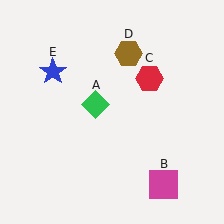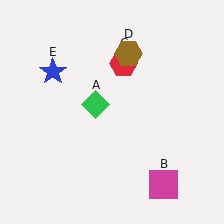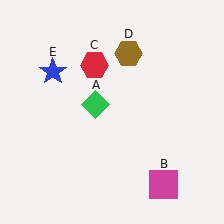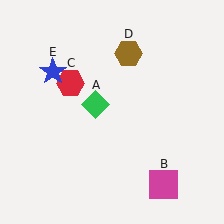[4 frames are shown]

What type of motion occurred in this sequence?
The red hexagon (object C) rotated counterclockwise around the center of the scene.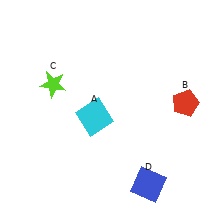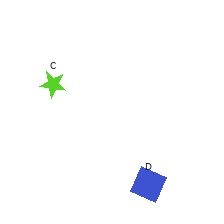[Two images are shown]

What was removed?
The cyan square (A), the red pentagon (B) were removed in Image 2.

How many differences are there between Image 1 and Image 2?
There are 2 differences between the two images.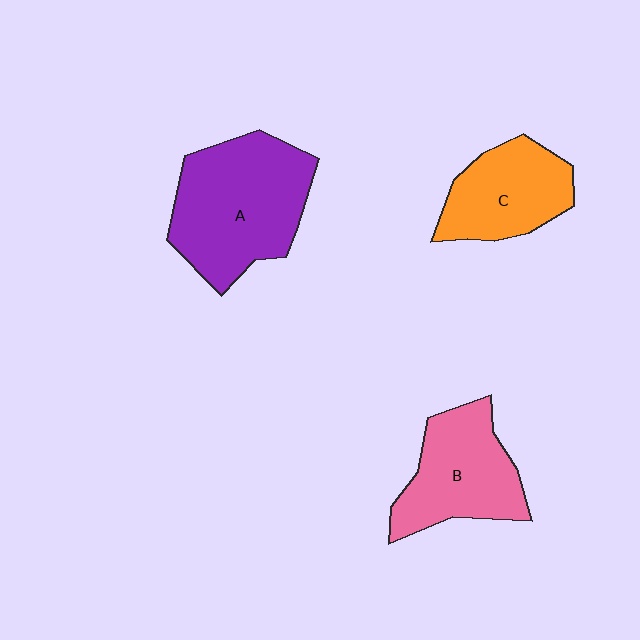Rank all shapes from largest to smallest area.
From largest to smallest: A (purple), B (pink), C (orange).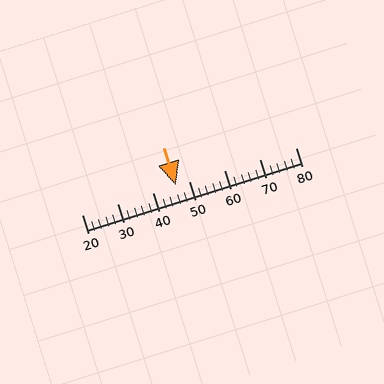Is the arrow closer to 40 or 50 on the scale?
The arrow is closer to 50.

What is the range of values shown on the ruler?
The ruler shows values from 20 to 80.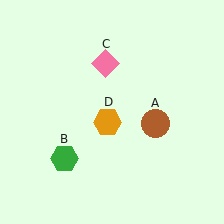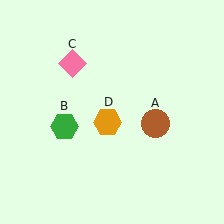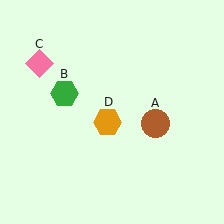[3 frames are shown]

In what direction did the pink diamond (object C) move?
The pink diamond (object C) moved left.